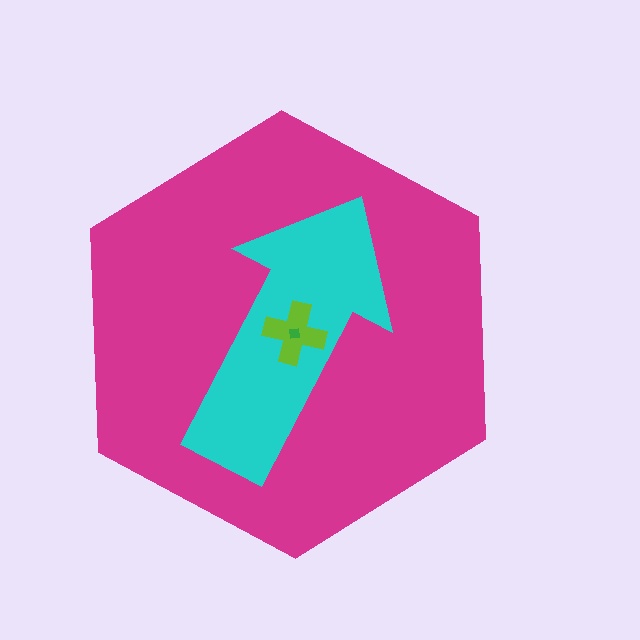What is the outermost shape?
The magenta hexagon.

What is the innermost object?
The green square.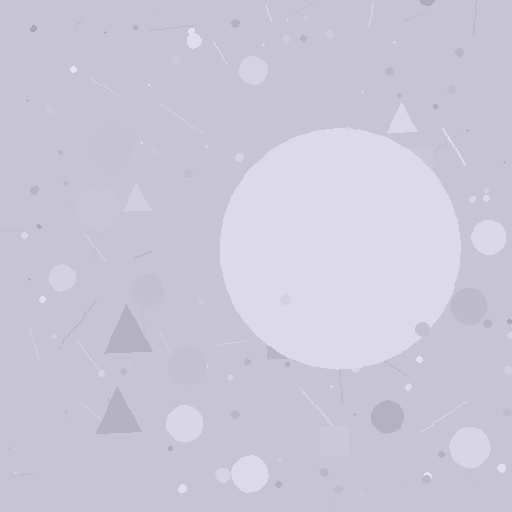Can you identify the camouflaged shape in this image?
The camouflaged shape is a circle.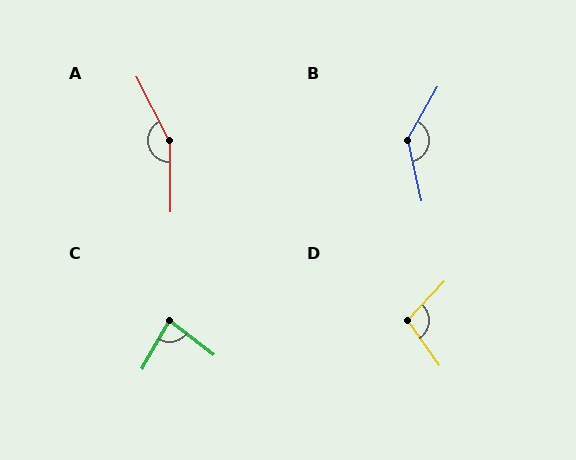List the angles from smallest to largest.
C (82°), D (101°), B (137°), A (154°).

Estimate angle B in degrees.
Approximately 137 degrees.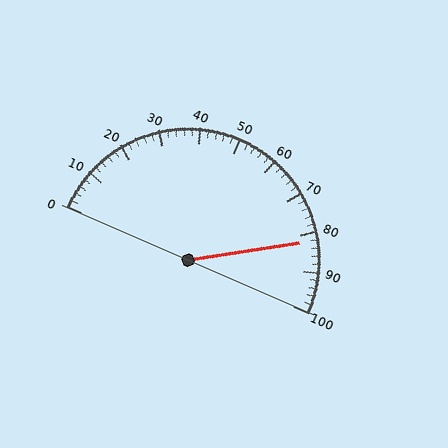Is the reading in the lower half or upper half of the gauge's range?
The reading is in the upper half of the range (0 to 100).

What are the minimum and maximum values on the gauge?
The gauge ranges from 0 to 100.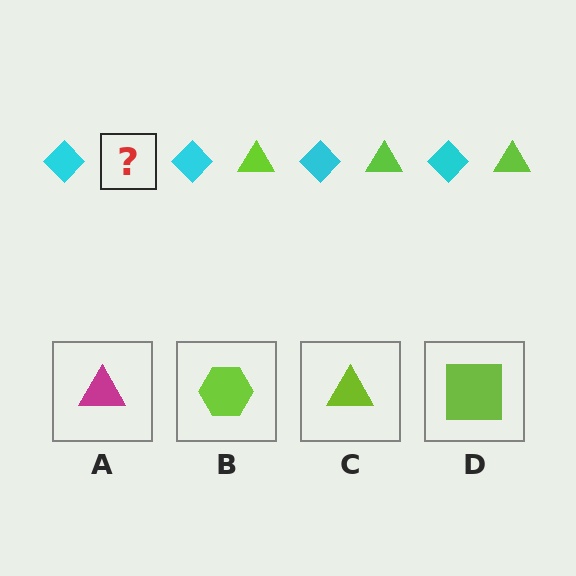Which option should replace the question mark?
Option C.